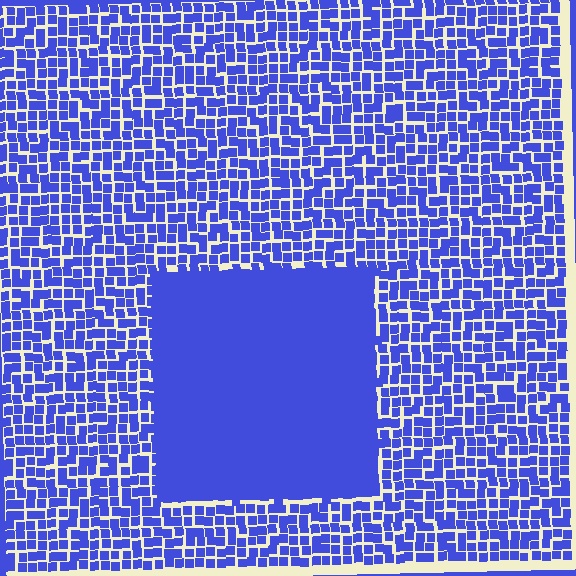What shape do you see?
I see a rectangle.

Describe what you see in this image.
The image contains small blue elements arranged at two different densities. A rectangle-shaped region is visible where the elements are more densely packed than the surrounding area.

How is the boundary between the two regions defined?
The boundary is defined by a change in element density (approximately 2.3x ratio). All elements are the same color, size, and shape.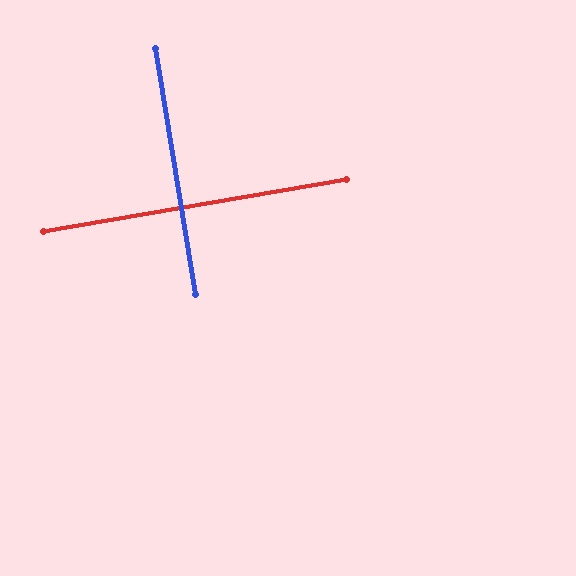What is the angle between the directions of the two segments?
Approximately 90 degrees.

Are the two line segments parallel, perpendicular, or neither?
Perpendicular — they meet at approximately 90°.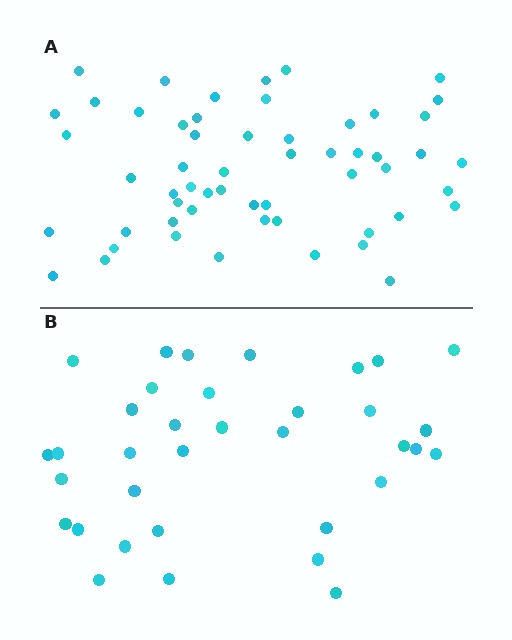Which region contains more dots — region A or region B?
Region A (the top region) has more dots.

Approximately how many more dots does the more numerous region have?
Region A has approximately 20 more dots than region B.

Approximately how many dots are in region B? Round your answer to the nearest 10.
About 40 dots. (The exact count is 35, which rounds to 40.)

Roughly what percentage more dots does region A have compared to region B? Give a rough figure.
About 60% more.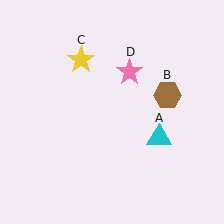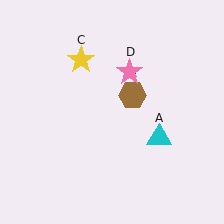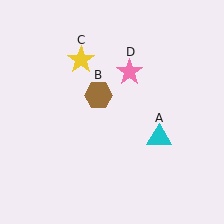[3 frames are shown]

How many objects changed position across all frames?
1 object changed position: brown hexagon (object B).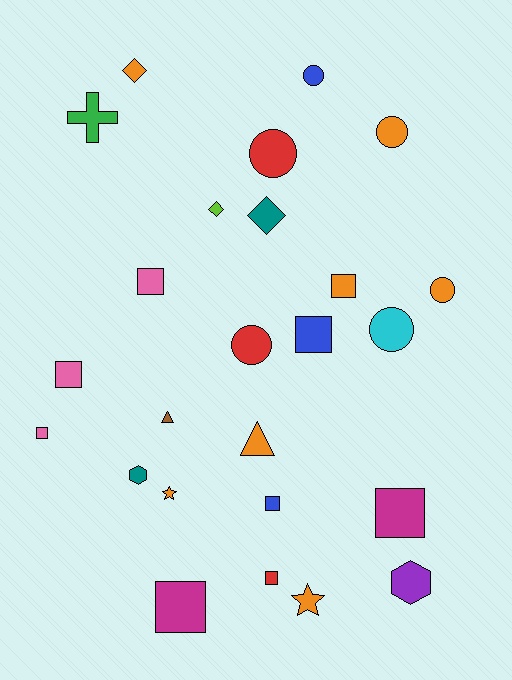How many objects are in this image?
There are 25 objects.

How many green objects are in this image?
There is 1 green object.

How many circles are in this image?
There are 6 circles.